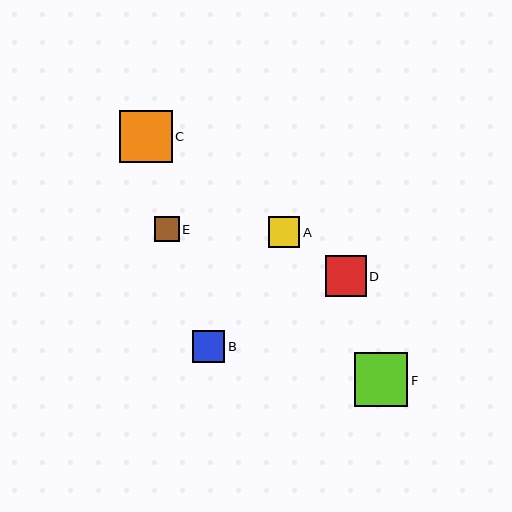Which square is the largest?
Square F is the largest with a size of approximately 53 pixels.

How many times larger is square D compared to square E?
Square D is approximately 1.6 times the size of square E.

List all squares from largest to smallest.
From largest to smallest: F, C, D, B, A, E.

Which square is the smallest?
Square E is the smallest with a size of approximately 25 pixels.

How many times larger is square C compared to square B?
Square C is approximately 1.7 times the size of square B.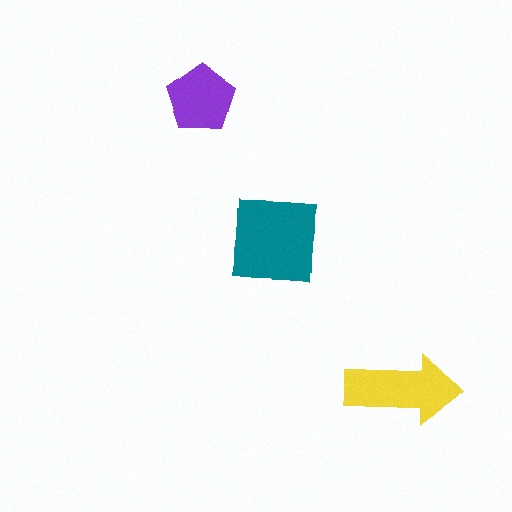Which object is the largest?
The teal square.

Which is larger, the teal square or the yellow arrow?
The teal square.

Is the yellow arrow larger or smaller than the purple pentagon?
Larger.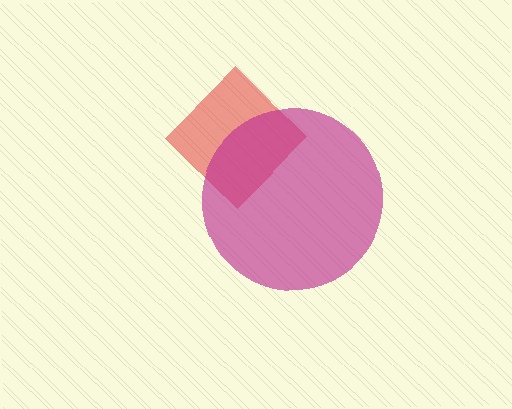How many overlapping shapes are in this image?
There are 2 overlapping shapes in the image.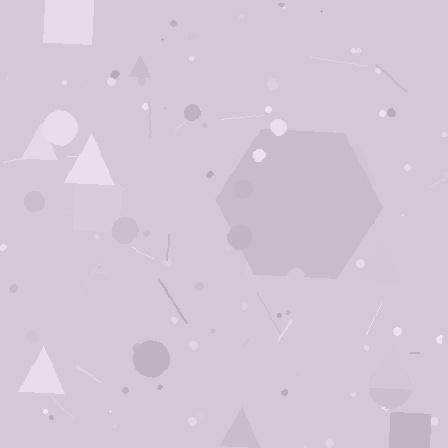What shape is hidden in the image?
A hexagon is hidden in the image.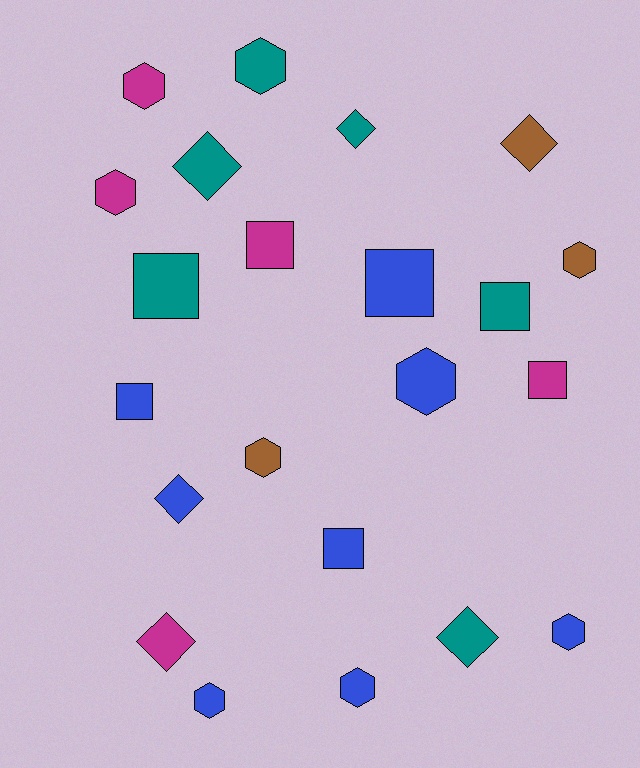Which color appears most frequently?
Blue, with 8 objects.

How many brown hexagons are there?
There are 2 brown hexagons.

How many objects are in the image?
There are 22 objects.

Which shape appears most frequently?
Hexagon, with 9 objects.